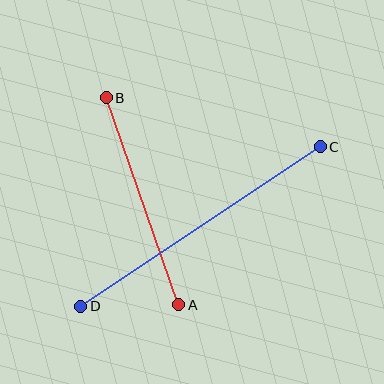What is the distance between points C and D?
The distance is approximately 288 pixels.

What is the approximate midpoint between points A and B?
The midpoint is at approximately (143, 201) pixels.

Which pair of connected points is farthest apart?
Points C and D are farthest apart.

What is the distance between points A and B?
The distance is approximately 220 pixels.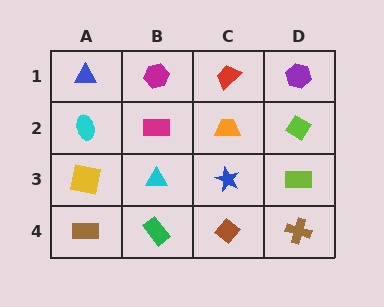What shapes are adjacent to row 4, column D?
A lime rectangle (row 3, column D), a brown diamond (row 4, column C).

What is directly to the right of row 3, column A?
A cyan triangle.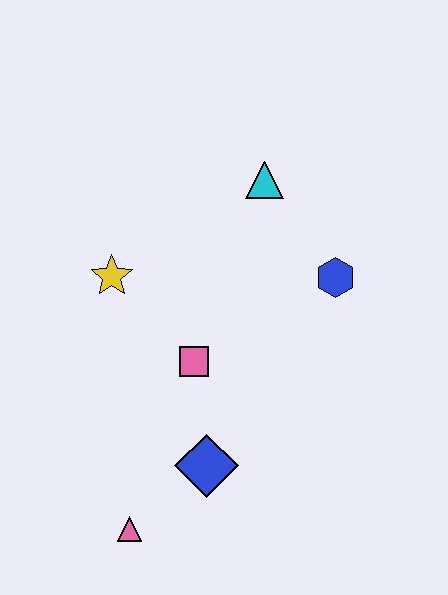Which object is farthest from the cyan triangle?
The pink triangle is farthest from the cyan triangle.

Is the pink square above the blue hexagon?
No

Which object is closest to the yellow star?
The pink square is closest to the yellow star.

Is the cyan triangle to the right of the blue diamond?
Yes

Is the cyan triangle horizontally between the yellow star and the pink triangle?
No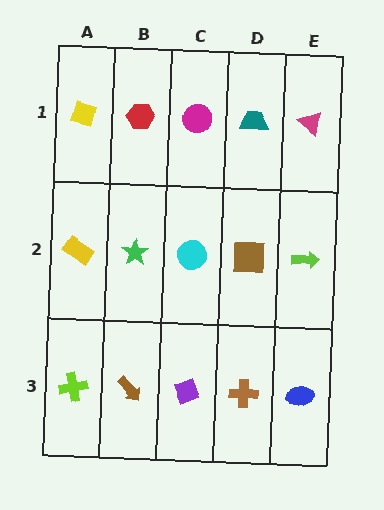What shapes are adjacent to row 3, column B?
A green star (row 2, column B), a lime cross (row 3, column A), a purple diamond (row 3, column C).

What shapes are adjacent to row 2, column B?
A red hexagon (row 1, column B), a brown arrow (row 3, column B), a yellow rectangle (row 2, column A), a cyan circle (row 2, column C).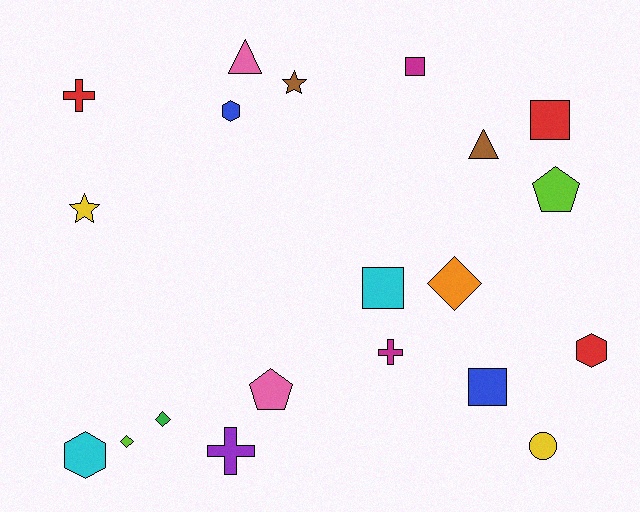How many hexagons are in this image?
There are 3 hexagons.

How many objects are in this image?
There are 20 objects.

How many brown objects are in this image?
There are 2 brown objects.